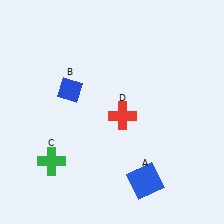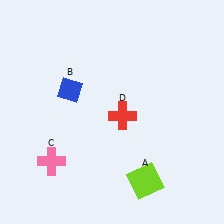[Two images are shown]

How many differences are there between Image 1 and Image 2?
There are 2 differences between the two images.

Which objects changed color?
A changed from blue to lime. C changed from green to pink.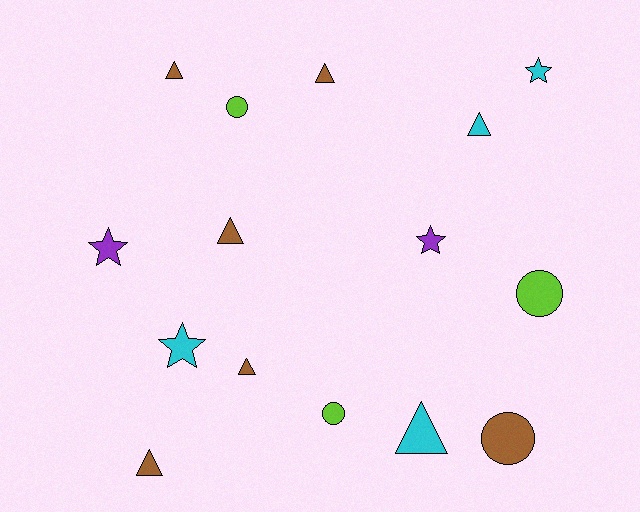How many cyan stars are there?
There are 2 cyan stars.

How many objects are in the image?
There are 15 objects.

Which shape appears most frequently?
Triangle, with 7 objects.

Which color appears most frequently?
Brown, with 6 objects.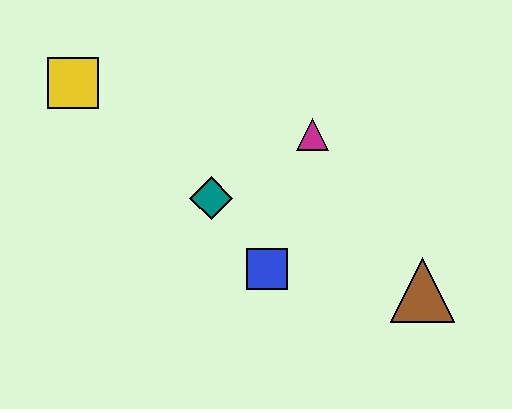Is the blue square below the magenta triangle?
Yes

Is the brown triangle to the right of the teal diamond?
Yes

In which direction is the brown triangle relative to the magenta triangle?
The brown triangle is below the magenta triangle.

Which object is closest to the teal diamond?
The blue square is closest to the teal diamond.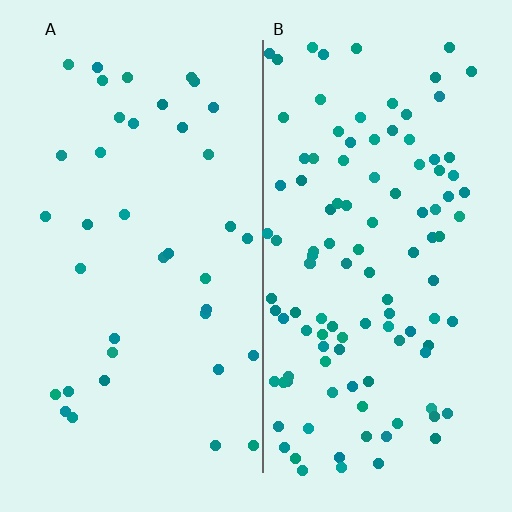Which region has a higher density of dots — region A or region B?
B (the right).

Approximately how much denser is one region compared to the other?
Approximately 2.9× — region B over region A.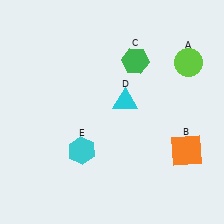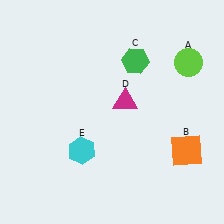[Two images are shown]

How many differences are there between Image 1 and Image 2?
There is 1 difference between the two images.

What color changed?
The triangle (D) changed from cyan in Image 1 to magenta in Image 2.